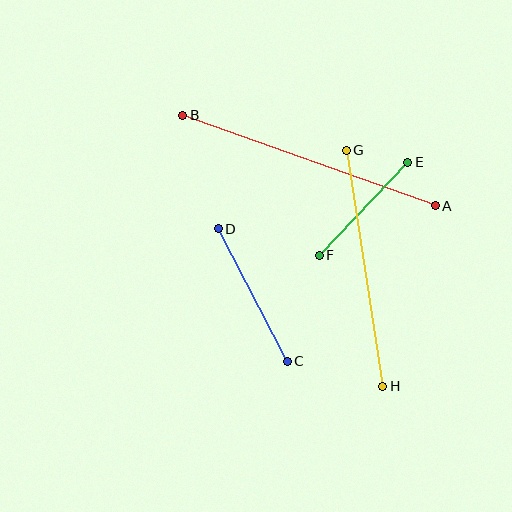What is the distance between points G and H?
The distance is approximately 239 pixels.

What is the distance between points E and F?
The distance is approximately 128 pixels.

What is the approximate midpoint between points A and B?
The midpoint is at approximately (309, 161) pixels.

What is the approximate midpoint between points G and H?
The midpoint is at approximately (365, 268) pixels.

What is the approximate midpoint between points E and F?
The midpoint is at approximately (364, 209) pixels.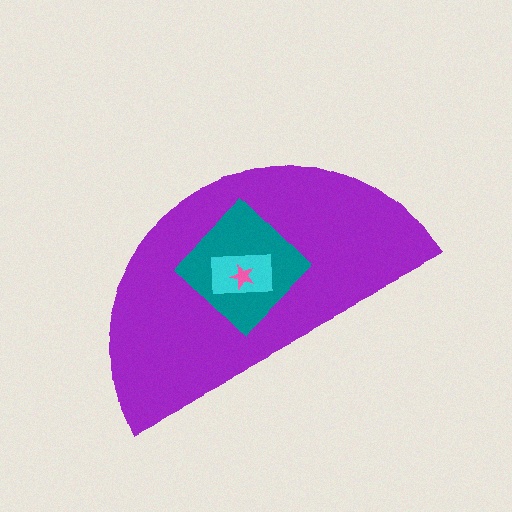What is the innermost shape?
The pink star.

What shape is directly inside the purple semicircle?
The teal diamond.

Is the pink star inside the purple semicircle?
Yes.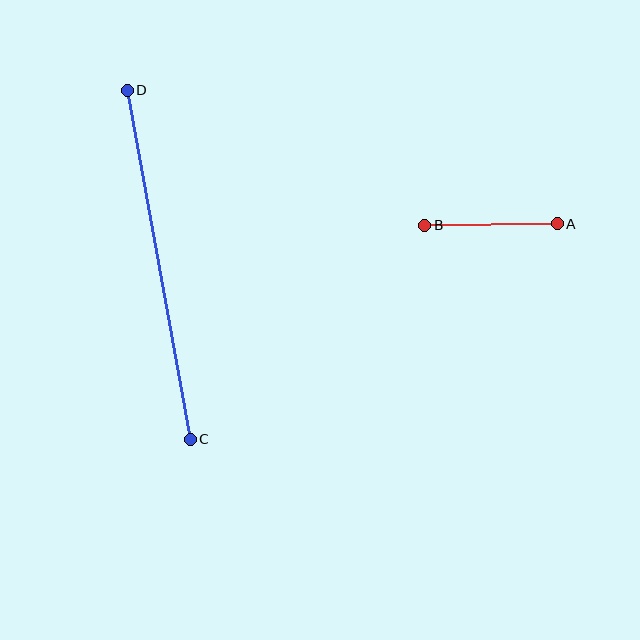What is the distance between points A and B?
The distance is approximately 132 pixels.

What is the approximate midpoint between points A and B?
The midpoint is at approximately (491, 225) pixels.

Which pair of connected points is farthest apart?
Points C and D are farthest apart.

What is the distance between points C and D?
The distance is approximately 355 pixels.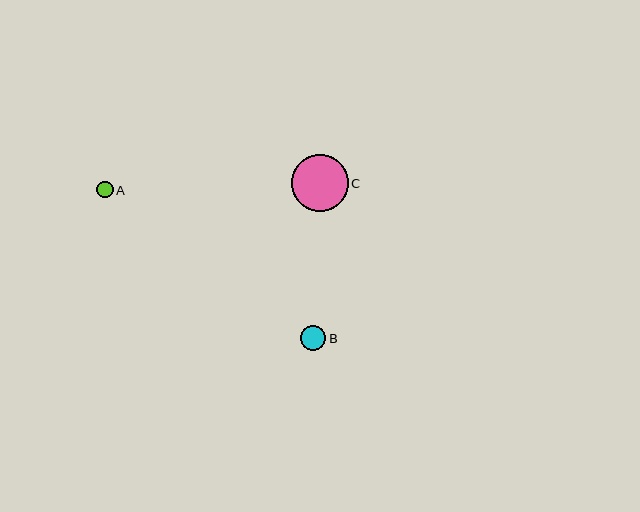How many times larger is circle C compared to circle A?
Circle C is approximately 3.4 times the size of circle A.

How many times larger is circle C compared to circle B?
Circle C is approximately 2.2 times the size of circle B.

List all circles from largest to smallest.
From largest to smallest: C, B, A.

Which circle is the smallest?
Circle A is the smallest with a size of approximately 16 pixels.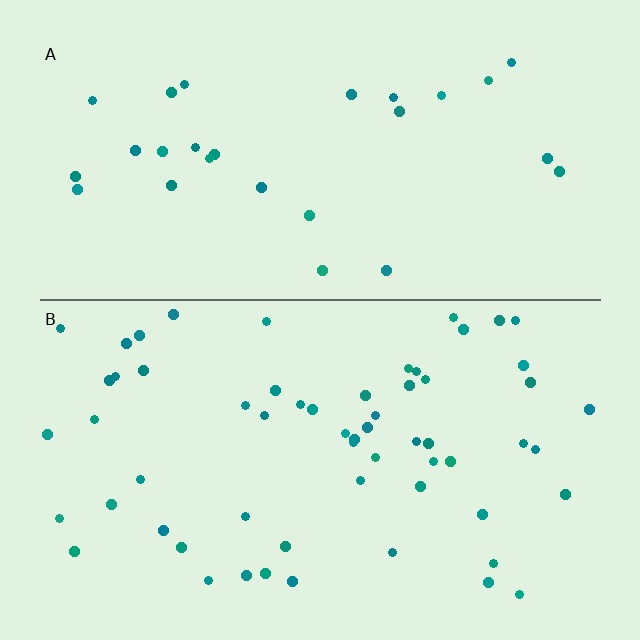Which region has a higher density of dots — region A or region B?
B (the bottom).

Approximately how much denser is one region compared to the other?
Approximately 2.2× — region B over region A.